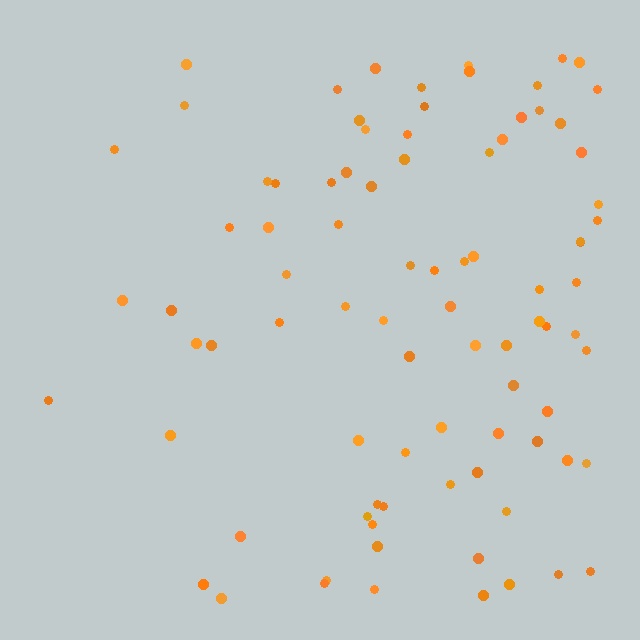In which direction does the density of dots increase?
From left to right, with the right side densest.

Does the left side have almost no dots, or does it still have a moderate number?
Still a moderate number, just noticeably fewer than the right.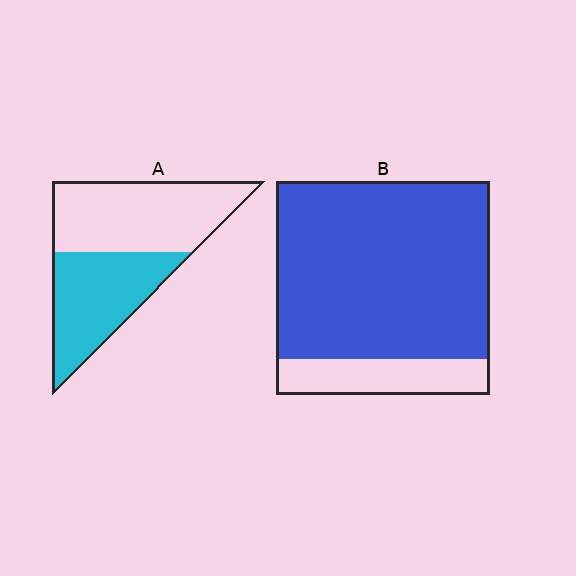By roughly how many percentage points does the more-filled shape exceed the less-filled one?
By roughly 40 percentage points (B over A).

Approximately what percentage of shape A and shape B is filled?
A is approximately 45% and B is approximately 85%.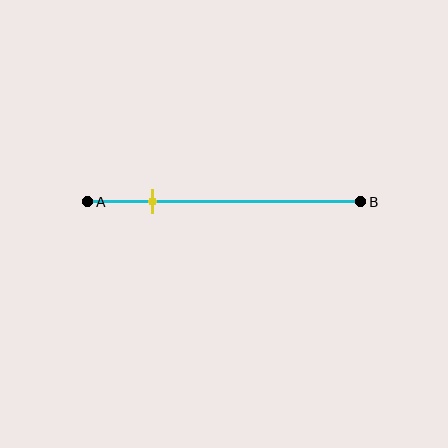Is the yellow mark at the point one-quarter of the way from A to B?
Yes, the mark is approximately at the one-quarter point.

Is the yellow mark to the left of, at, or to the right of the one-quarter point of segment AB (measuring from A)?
The yellow mark is approximately at the one-quarter point of segment AB.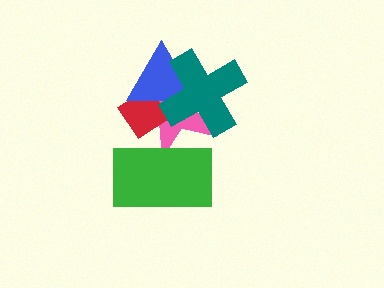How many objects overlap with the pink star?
4 objects overlap with the pink star.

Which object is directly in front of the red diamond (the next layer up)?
The blue triangle is directly in front of the red diamond.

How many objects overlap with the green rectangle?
2 objects overlap with the green rectangle.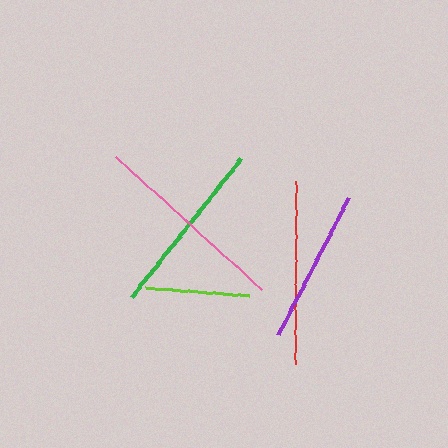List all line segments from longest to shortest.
From longest to shortest: pink, red, green, purple, lime.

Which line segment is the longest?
The pink line is the longest at approximately 197 pixels.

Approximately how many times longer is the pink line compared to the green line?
The pink line is approximately 1.1 times the length of the green line.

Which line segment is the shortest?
The lime line is the shortest at approximately 104 pixels.